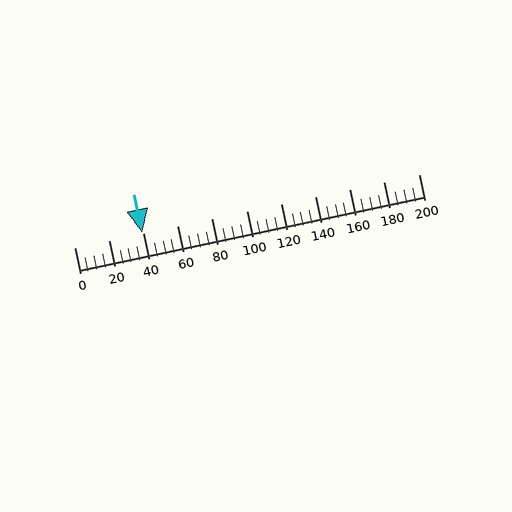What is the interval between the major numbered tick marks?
The major tick marks are spaced 20 units apart.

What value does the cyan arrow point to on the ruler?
The cyan arrow points to approximately 40.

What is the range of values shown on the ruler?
The ruler shows values from 0 to 200.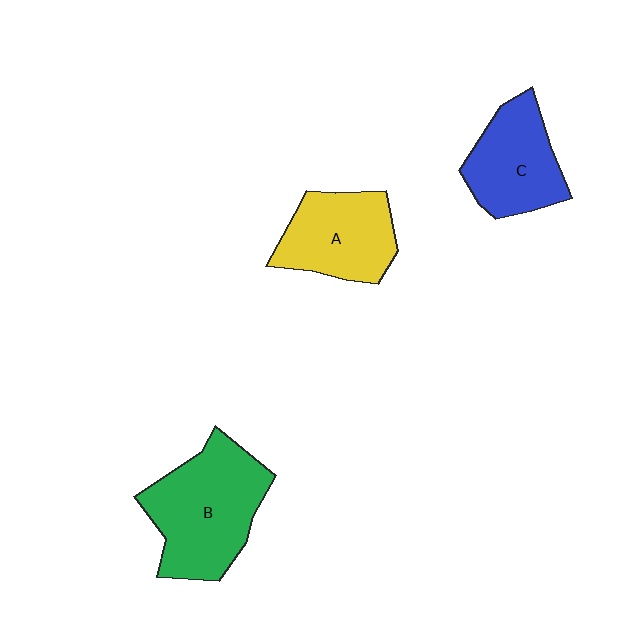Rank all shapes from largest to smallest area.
From largest to smallest: B (green), A (yellow), C (blue).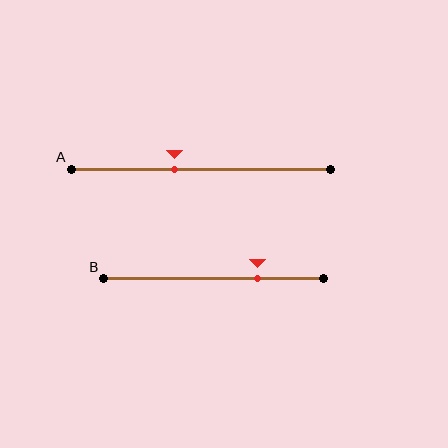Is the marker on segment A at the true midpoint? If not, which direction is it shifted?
No, the marker on segment A is shifted to the left by about 10% of the segment length.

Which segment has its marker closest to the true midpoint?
Segment A has its marker closest to the true midpoint.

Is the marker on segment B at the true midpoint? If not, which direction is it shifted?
No, the marker on segment B is shifted to the right by about 20% of the segment length.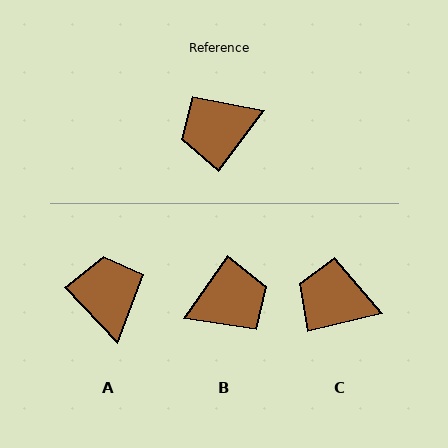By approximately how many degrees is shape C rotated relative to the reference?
Approximately 39 degrees clockwise.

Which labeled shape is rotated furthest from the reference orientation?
B, about 178 degrees away.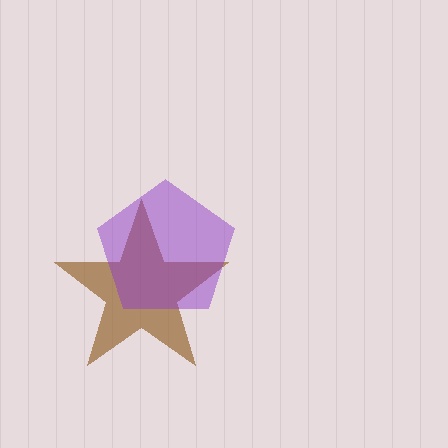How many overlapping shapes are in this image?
There are 2 overlapping shapes in the image.